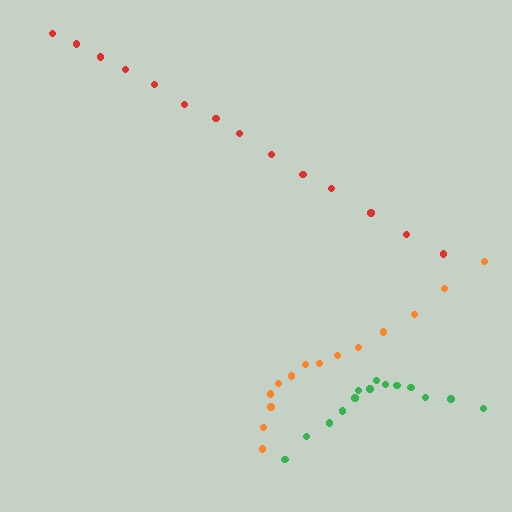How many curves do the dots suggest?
There are 3 distinct paths.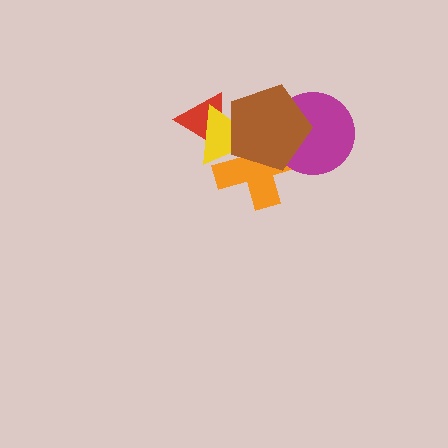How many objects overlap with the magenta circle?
2 objects overlap with the magenta circle.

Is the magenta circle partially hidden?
Yes, it is partially covered by another shape.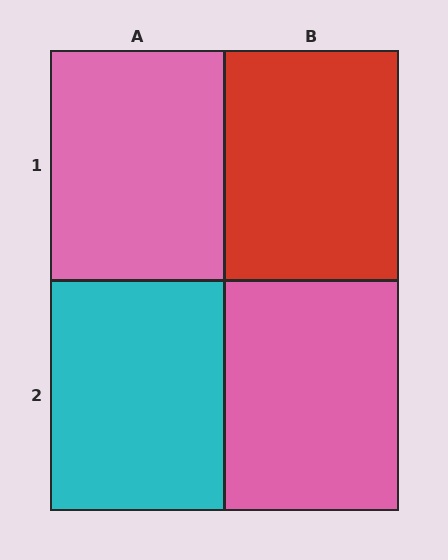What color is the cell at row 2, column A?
Cyan.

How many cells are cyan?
1 cell is cyan.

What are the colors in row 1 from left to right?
Pink, red.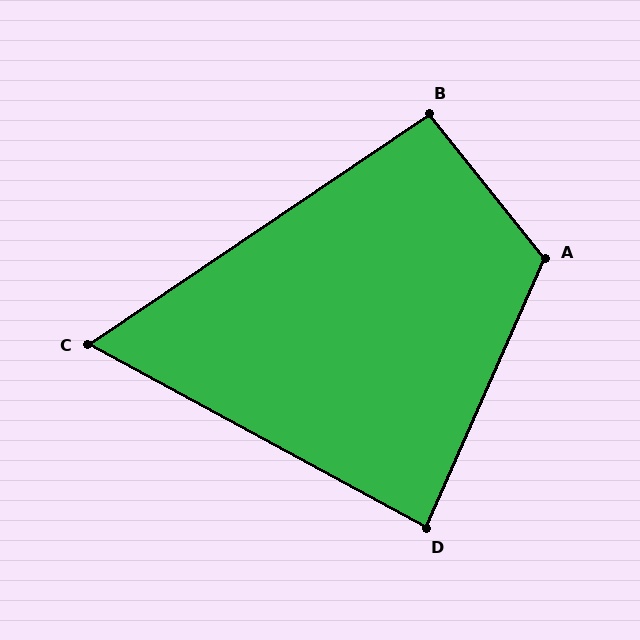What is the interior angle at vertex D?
Approximately 85 degrees (approximately right).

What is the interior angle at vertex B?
Approximately 95 degrees (approximately right).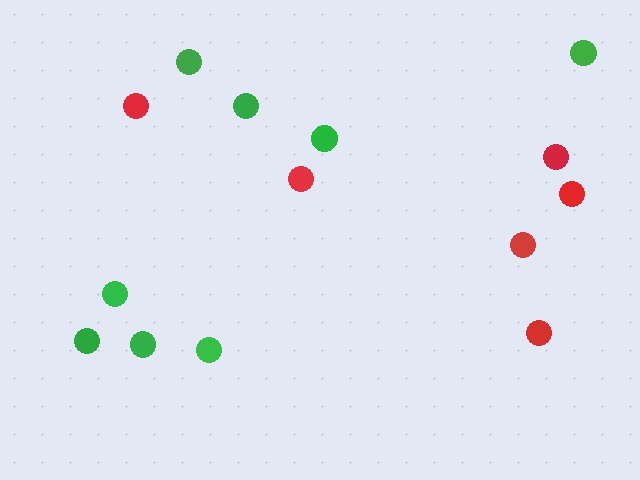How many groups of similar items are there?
There are 2 groups: one group of green circles (8) and one group of red circles (6).